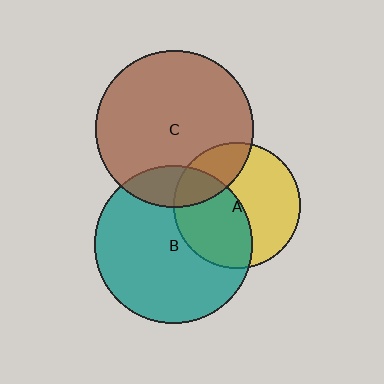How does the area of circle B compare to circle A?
Approximately 1.6 times.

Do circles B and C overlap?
Yes.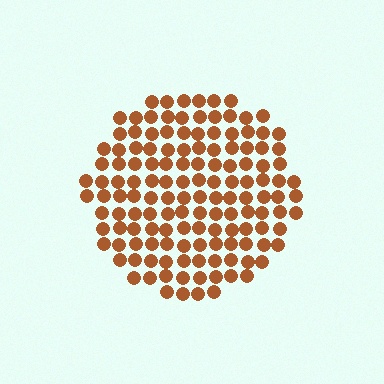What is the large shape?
The large shape is a circle.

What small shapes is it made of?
It is made of small circles.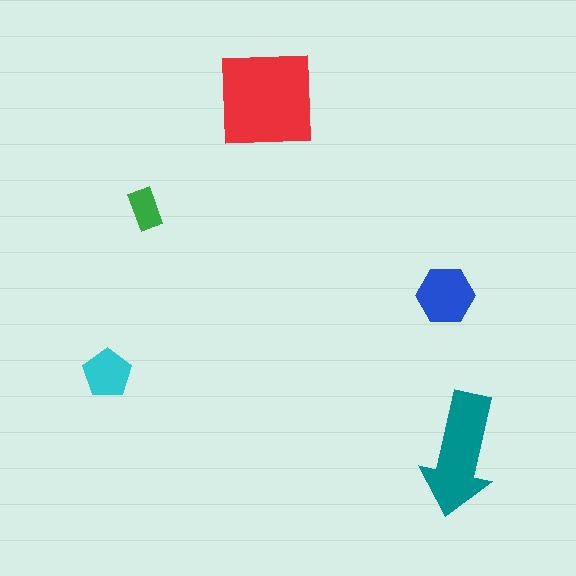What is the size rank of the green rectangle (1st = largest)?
5th.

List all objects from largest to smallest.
The red square, the teal arrow, the blue hexagon, the cyan pentagon, the green rectangle.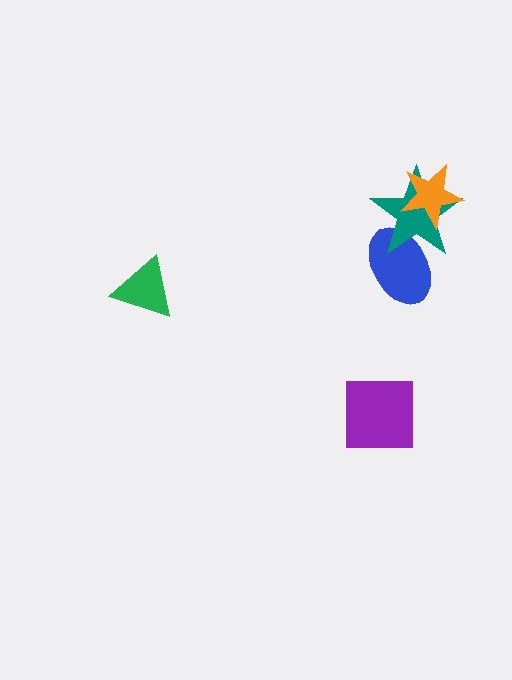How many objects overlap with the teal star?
2 objects overlap with the teal star.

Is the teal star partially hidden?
Yes, it is partially covered by another shape.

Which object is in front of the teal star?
The orange star is in front of the teal star.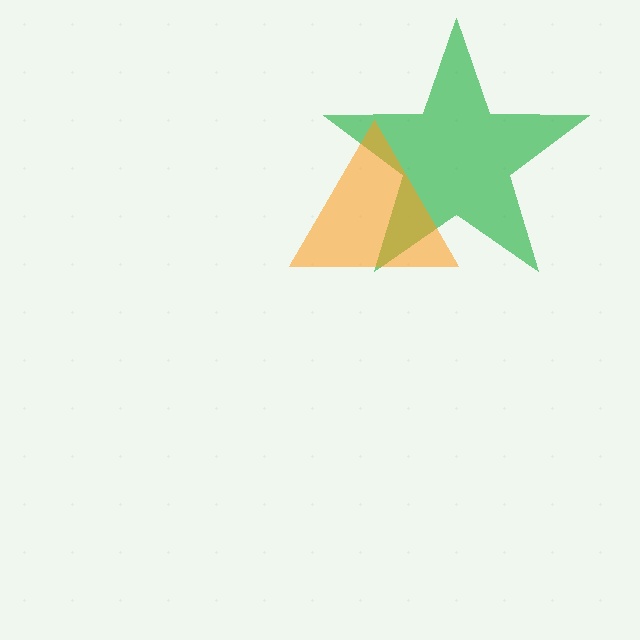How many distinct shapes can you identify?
There are 2 distinct shapes: a green star, an orange triangle.